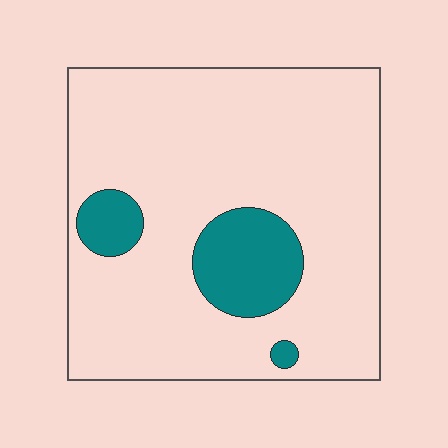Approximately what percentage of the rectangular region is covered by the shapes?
Approximately 15%.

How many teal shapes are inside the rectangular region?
3.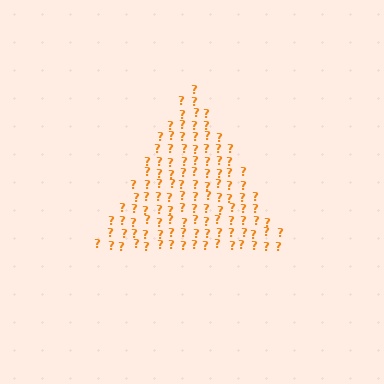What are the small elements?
The small elements are question marks.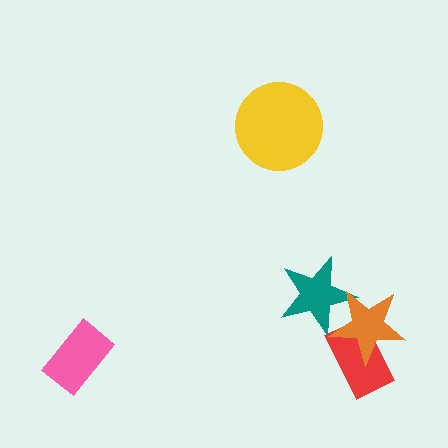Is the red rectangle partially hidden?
Yes, it is partially covered by another shape.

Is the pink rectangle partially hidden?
No, no other shape covers it.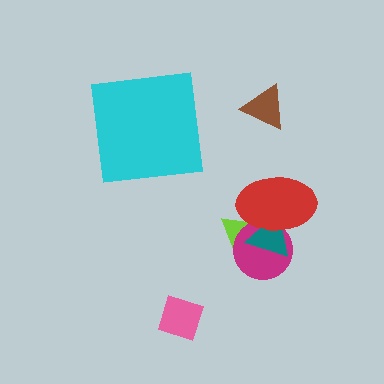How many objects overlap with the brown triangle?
0 objects overlap with the brown triangle.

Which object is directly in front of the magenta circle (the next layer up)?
The teal triangle is directly in front of the magenta circle.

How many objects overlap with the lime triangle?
3 objects overlap with the lime triangle.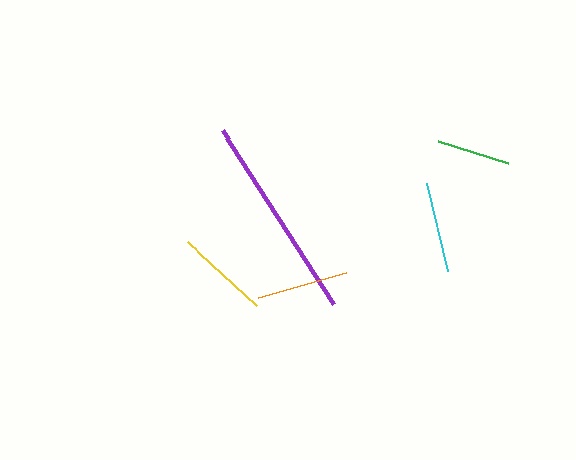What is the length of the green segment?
The green segment is approximately 74 pixels long.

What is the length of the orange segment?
The orange segment is approximately 92 pixels long.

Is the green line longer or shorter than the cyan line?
The cyan line is longer than the green line.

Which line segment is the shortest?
The green line is the shortest at approximately 74 pixels.